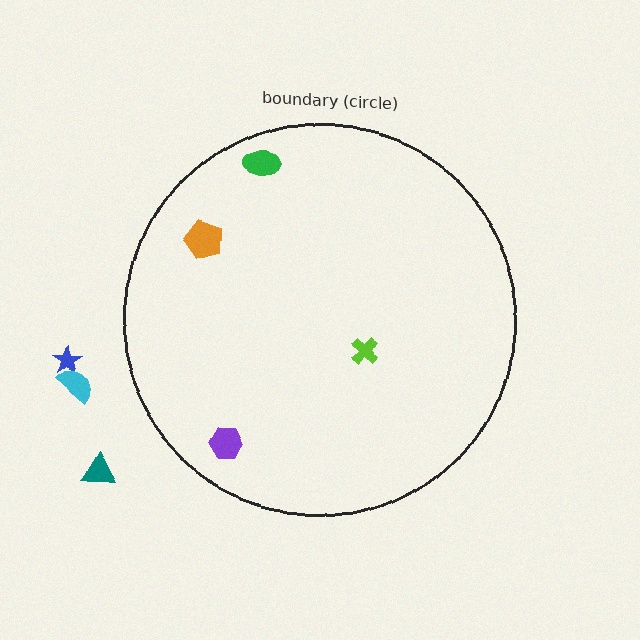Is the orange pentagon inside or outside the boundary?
Inside.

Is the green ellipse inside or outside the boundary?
Inside.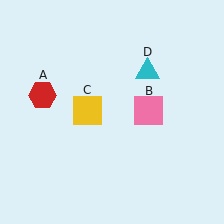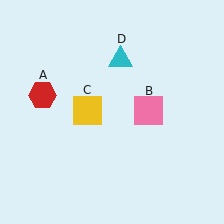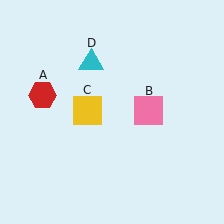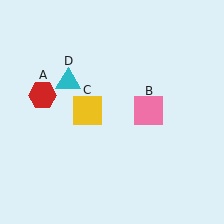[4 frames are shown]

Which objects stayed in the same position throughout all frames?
Red hexagon (object A) and pink square (object B) and yellow square (object C) remained stationary.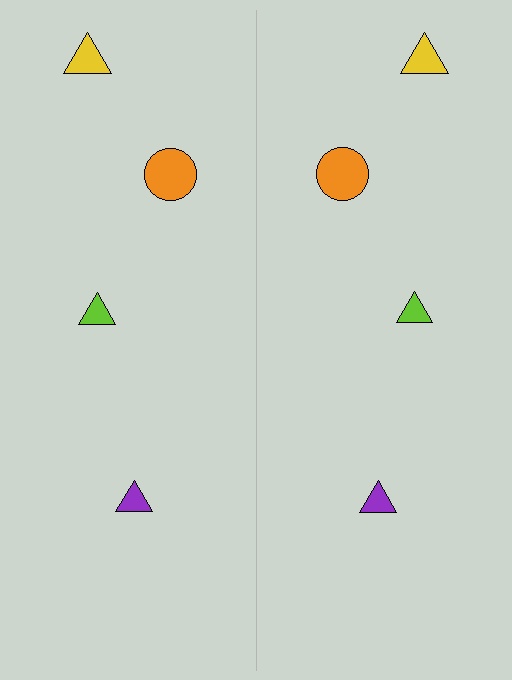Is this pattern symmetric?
Yes, this pattern has bilateral (reflection) symmetry.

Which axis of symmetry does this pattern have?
The pattern has a vertical axis of symmetry running through the center of the image.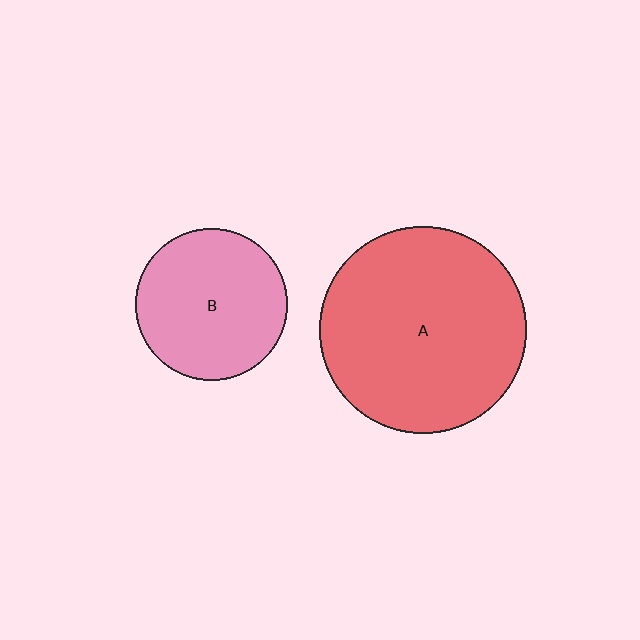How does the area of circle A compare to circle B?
Approximately 1.9 times.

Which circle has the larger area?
Circle A (red).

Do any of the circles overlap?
No, none of the circles overlap.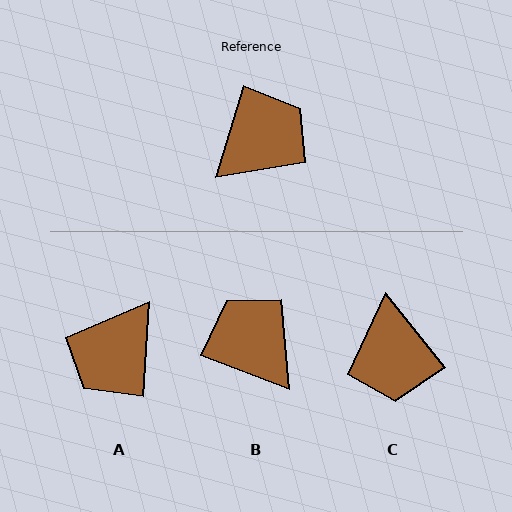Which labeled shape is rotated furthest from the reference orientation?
A, about 166 degrees away.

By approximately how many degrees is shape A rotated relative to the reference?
Approximately 166 degrees clockwise.